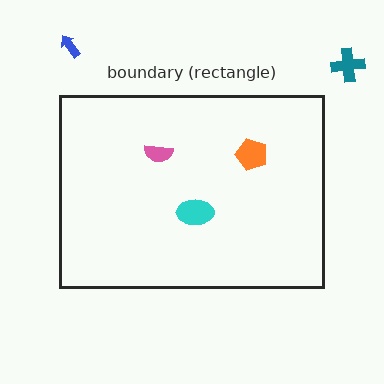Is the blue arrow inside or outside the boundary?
Outside.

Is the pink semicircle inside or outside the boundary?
Inside.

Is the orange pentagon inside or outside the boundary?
Inside.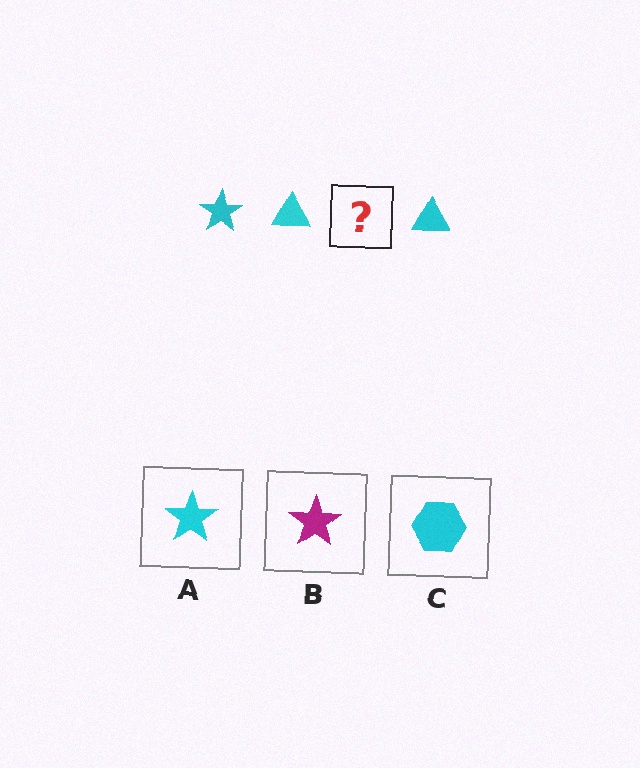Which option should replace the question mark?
Option A.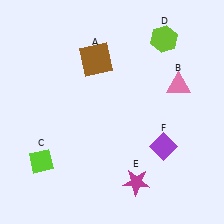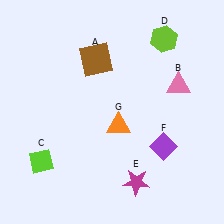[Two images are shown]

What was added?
An orange triangle (G) was added in Image 2.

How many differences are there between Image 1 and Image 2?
There is 1 difference between the two images.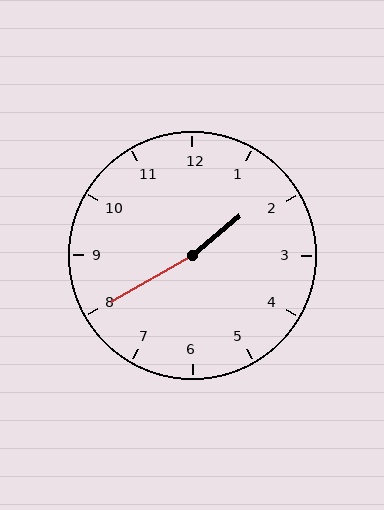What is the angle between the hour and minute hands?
Approximately 170 degrees.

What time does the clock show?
1:40.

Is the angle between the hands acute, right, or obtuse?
It is obtuse.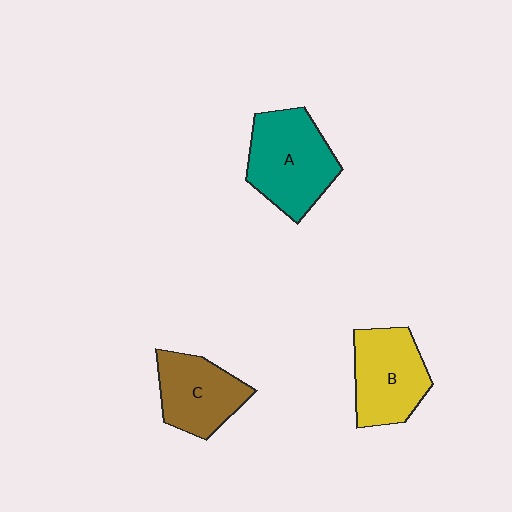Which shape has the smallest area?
Shape C (brown).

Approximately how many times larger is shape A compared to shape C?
Approximately 1.3 times.